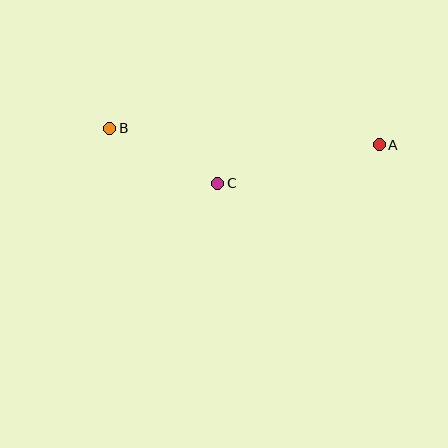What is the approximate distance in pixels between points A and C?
The distance between A and C is approximately 166 pixels.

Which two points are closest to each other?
Points B and C are closest to each other.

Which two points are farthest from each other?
Points A and B are farthest from each other.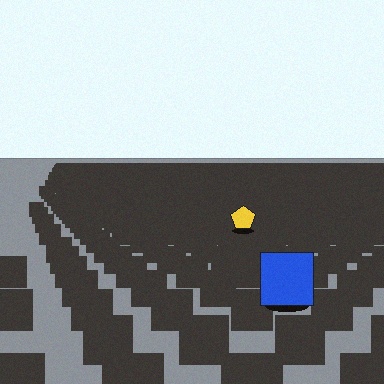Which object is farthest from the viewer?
The yellow pentagon is farthest from the viewer. It appears smaller and the ground texture around it is denser.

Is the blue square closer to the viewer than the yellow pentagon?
Yes. The blue square is closer — you can tell from the texture gradient: the ground texture is coarser near it.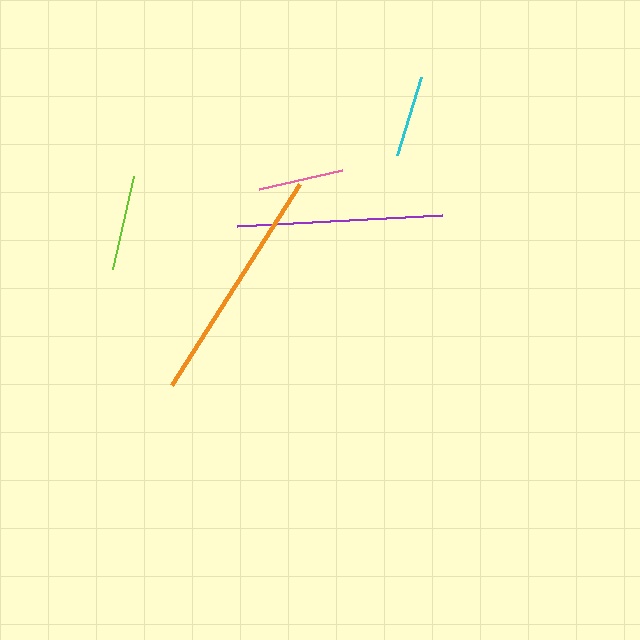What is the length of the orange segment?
The orange segment is approximately 238 pixels long.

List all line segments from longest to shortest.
From longest to shortest: orange, purple, lime, pink, cyan.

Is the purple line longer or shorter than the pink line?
The purple line is longer than the pink line.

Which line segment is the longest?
The orange line is the longest at approximately 238 pixels.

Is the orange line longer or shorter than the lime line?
The orange line is longer than the lime line.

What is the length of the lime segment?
The lime segment is approximately 95 pixels long.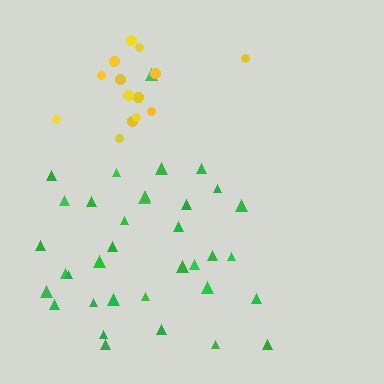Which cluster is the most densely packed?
Yellow.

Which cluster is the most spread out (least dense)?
Green.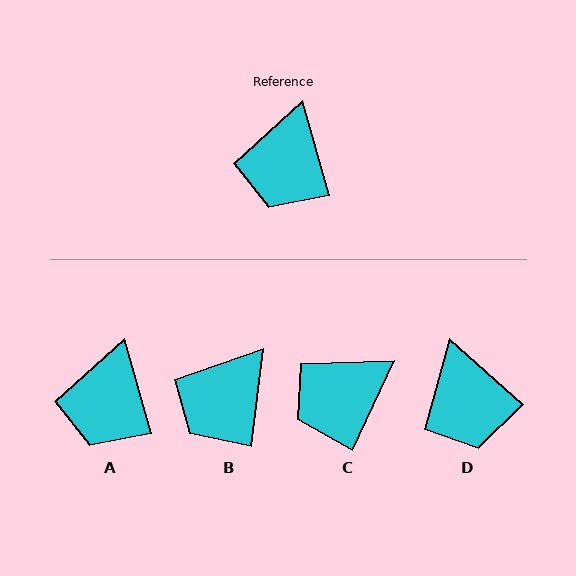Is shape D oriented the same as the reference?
No, it is off by about 33 degrees.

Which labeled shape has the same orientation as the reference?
A.